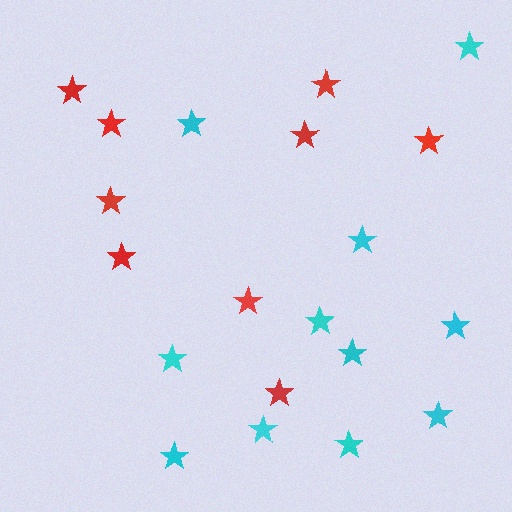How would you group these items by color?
There are 2 groups: one group of red stars (9) and one group of cyan stars (11).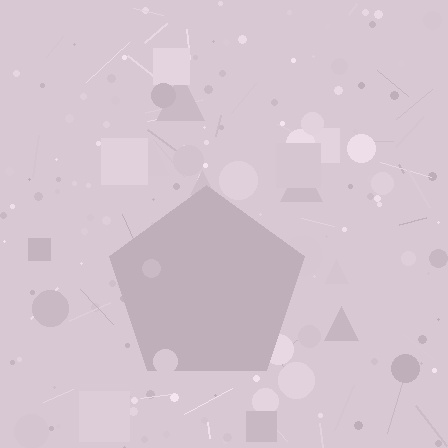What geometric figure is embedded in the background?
A pentagon is embedded in the background.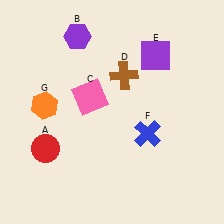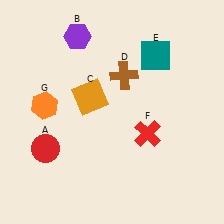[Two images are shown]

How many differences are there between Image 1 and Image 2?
There are 3 differences between the two images.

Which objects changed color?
C changed from pink to orange. E changed from purple to teal. F changed from blue to red.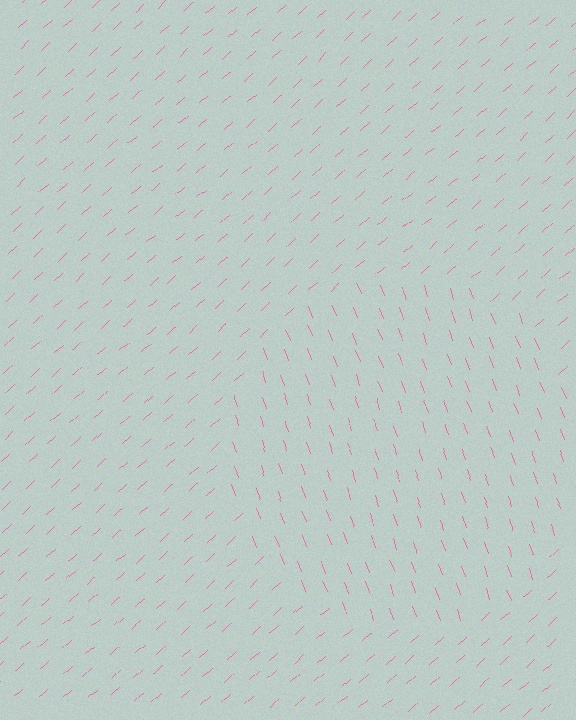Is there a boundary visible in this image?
Yes, there is a texture boundary formed by a change in line orientation.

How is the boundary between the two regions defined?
The boundary is defined purely by a change in line orientation (approximately 68 degrees difference). All lines are the same color and thickness.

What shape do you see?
I see a circle.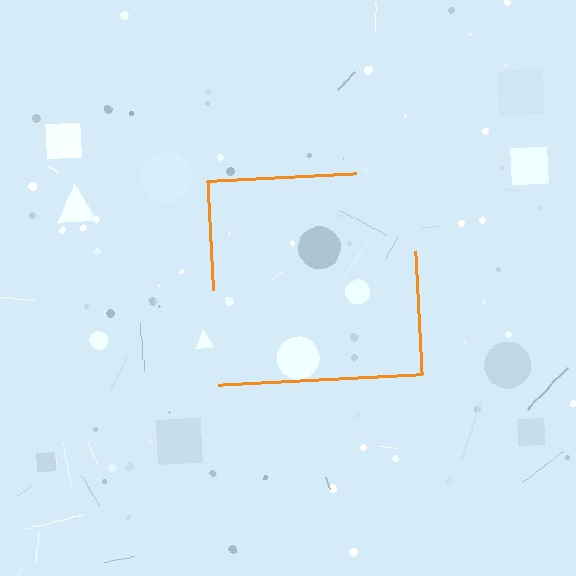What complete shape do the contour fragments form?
The contour fragments form a square.